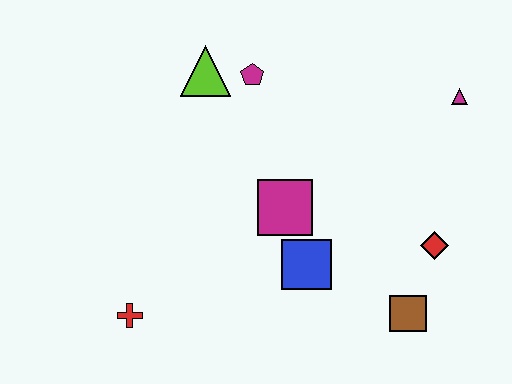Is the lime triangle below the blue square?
No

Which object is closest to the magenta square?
The blue square is closest to the magenta square.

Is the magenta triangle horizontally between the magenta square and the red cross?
No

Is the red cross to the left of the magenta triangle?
Yes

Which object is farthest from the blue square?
The magenta triangle is farthest from the blue square.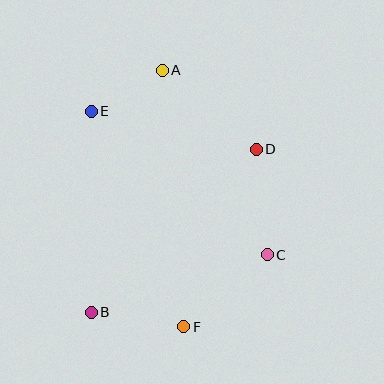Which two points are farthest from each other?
Points A and F are farthest from each other.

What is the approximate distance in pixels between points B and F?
The distance between B and F is approximately 93 pixels.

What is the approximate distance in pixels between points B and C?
The distance between B and C is approximately 185 pixels.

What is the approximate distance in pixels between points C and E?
The distance between C and E is approximately 227 pixels.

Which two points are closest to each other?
Points A and E are closest to each other.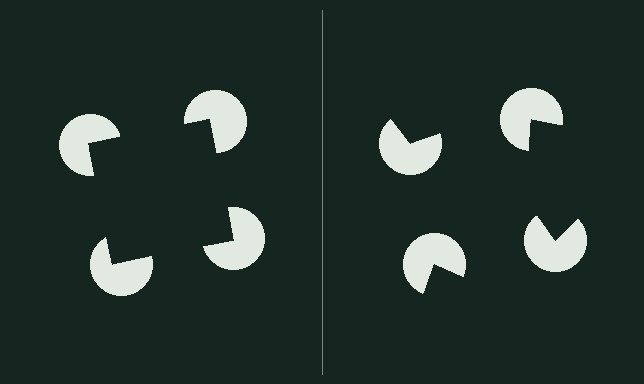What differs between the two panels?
The pac-man discs are positioned identically on both sides; only the wedge orientations differ. On the left they align to a square; on the right they are misaligned.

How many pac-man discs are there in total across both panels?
8 — 4 on each side.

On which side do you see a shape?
An illusory square appears on the left side. On the right side the wedge cuts are rotated, so no coherent shape forms.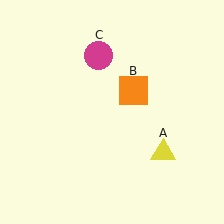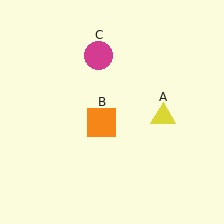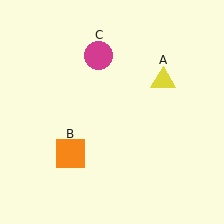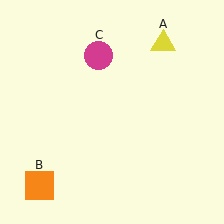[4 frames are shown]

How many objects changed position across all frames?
2 objects changed position: yellow triangle (object A), orange square (object B).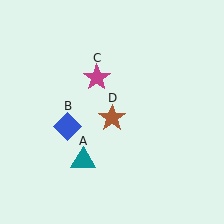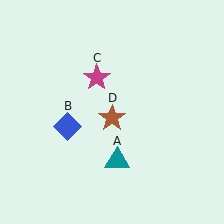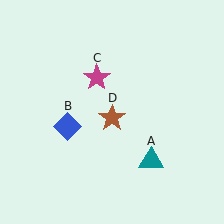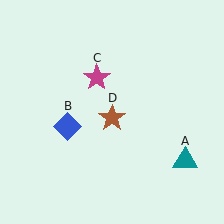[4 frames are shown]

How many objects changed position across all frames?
1 object changed position: teal triangle (object A).